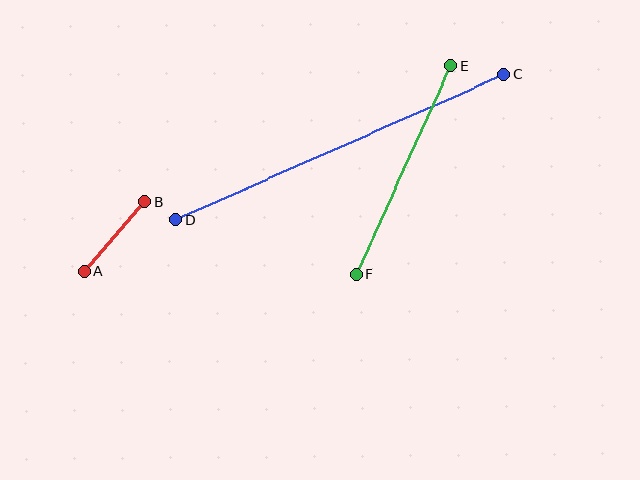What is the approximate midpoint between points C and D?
The midpoint is at approximately (340, 147) pixels.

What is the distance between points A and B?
The distance is approximately 92 pixels.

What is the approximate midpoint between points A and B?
The midpoint is at approximately (114, 236) pixels.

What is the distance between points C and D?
The distance is approximately 359 pixels.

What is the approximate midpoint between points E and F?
The midpoint is at approximately (404, 170) pixels.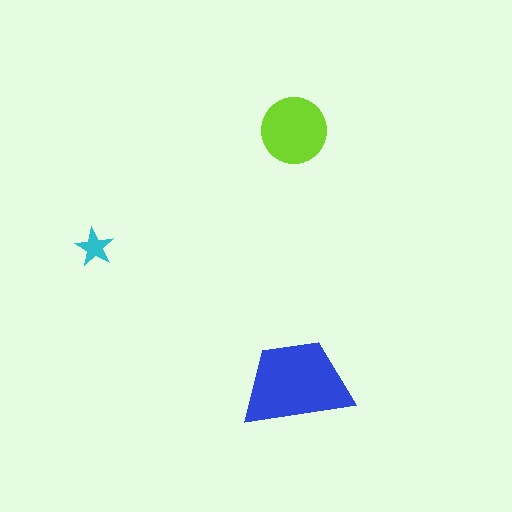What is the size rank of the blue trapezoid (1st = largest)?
1st.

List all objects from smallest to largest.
The cyan star, the lime circle, the blue trapezoid.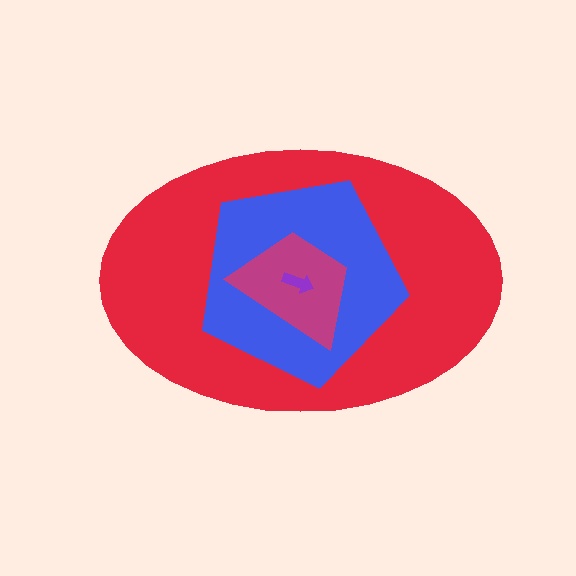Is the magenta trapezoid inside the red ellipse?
Yes.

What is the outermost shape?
The red ellipse.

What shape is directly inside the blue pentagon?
The magenta trapezoid.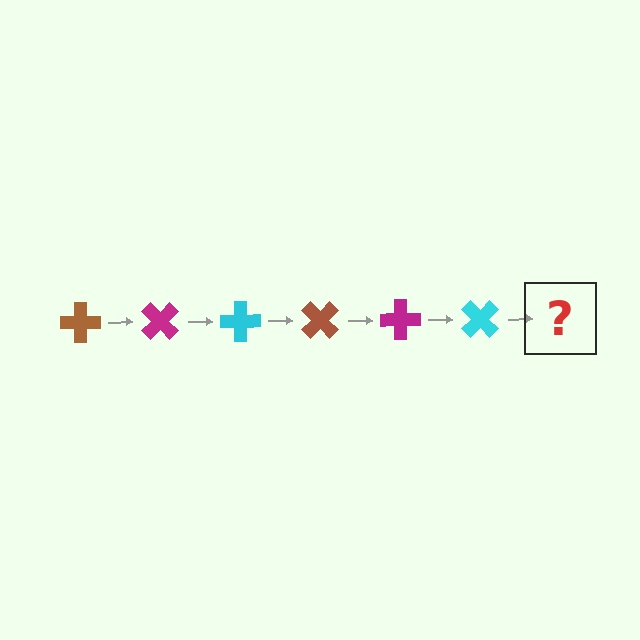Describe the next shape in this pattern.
It should be a brown cross, rotated 270 degrees from the start.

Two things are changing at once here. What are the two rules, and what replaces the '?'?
The two rules are that it rotates 45 degrees each step and the color cycles through brown, magenta, and cyan. The '?' should be a brown cross, rotated 270 degrees from the start.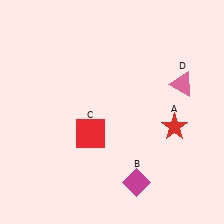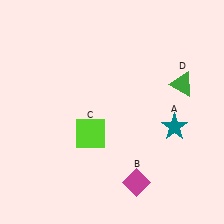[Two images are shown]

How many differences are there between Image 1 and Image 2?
There are 3 differences between the two images.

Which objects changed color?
A changed from red to teal. C changed from red to lime. D changed from pink to green.